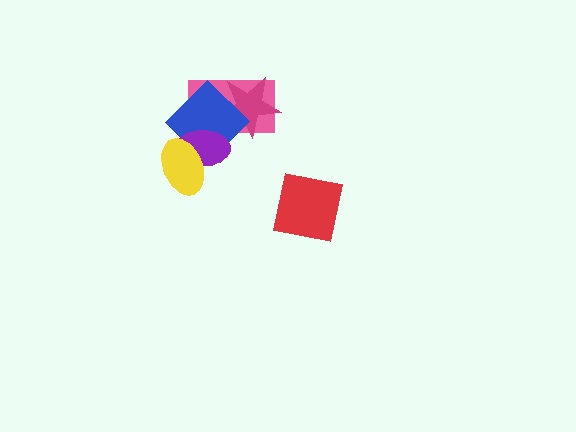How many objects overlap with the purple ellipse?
3 objects overlap with the purple ellipse.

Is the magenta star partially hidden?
Yes, it is partially covered by another shape.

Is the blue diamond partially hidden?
Yes, it is partially covered by another shape.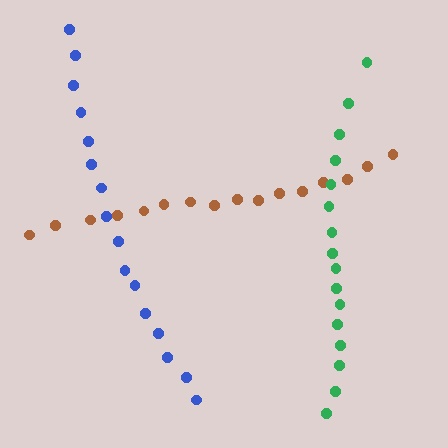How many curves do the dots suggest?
There are 3 distinct paths.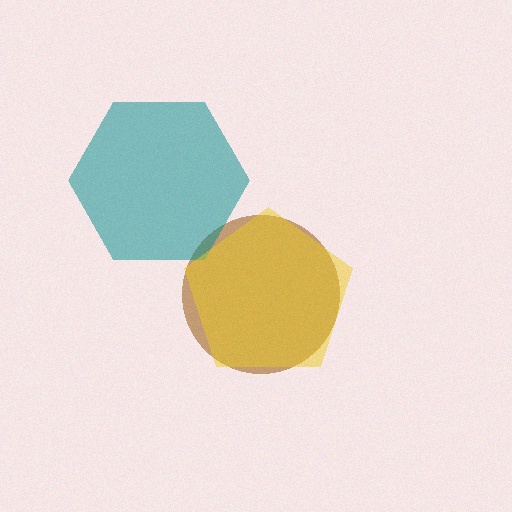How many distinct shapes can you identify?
There are 3 distinct shapes: a brown circle, a teal hexagon, a yellow pentagon.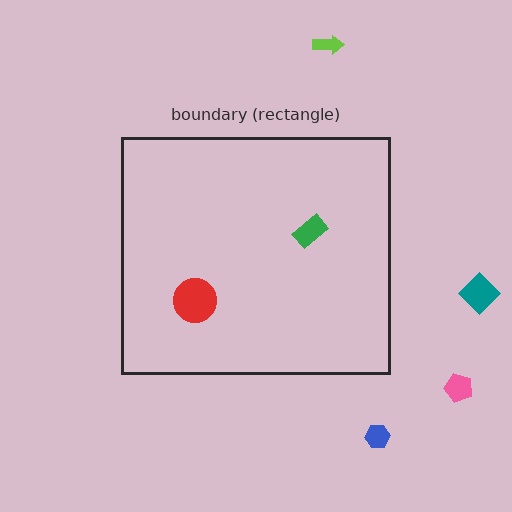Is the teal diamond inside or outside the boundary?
Outside.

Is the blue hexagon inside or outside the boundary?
Outside.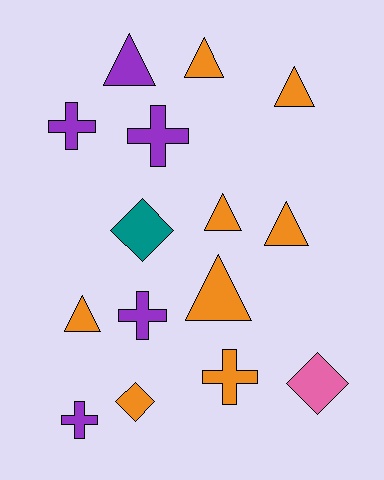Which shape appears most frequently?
Triangle, with 7 objects.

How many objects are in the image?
There are 15 objects.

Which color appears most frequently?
Orange, with 8 objects.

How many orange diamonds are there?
There is 1 orange diamond.